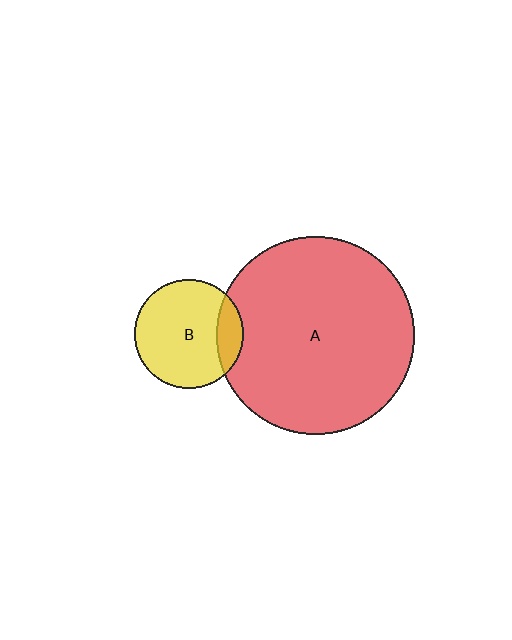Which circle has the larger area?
Circle A (red).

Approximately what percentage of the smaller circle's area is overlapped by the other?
Approximately 15%.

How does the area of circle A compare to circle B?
Approximately 3.3 times.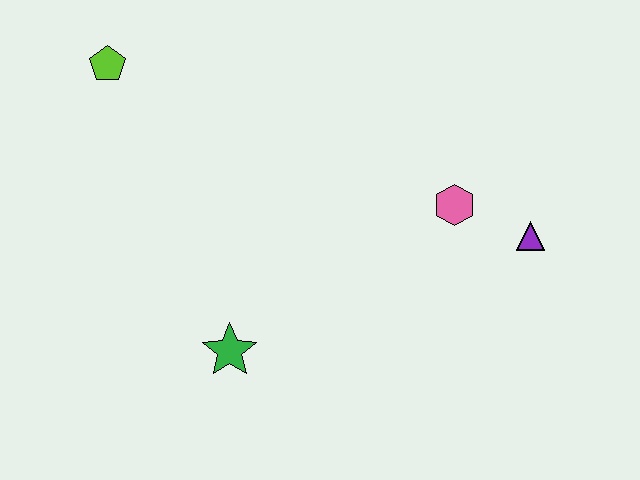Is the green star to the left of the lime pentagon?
No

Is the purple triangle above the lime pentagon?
No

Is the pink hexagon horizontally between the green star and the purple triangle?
Yes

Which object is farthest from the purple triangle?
The lime pentagon is farthest from the purple triangle.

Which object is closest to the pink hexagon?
The purple triangle is closest to the pink hexagon.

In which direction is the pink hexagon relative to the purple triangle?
The pink hexagon is to the left of the purple triangle.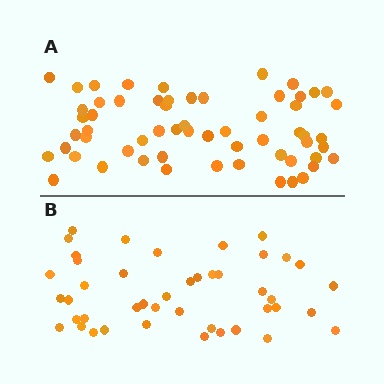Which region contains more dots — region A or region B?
Region A (the top region) has more dots.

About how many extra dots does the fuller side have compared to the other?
Region A has approximately 15 more dots than region B.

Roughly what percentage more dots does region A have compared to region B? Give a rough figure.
About 35% more.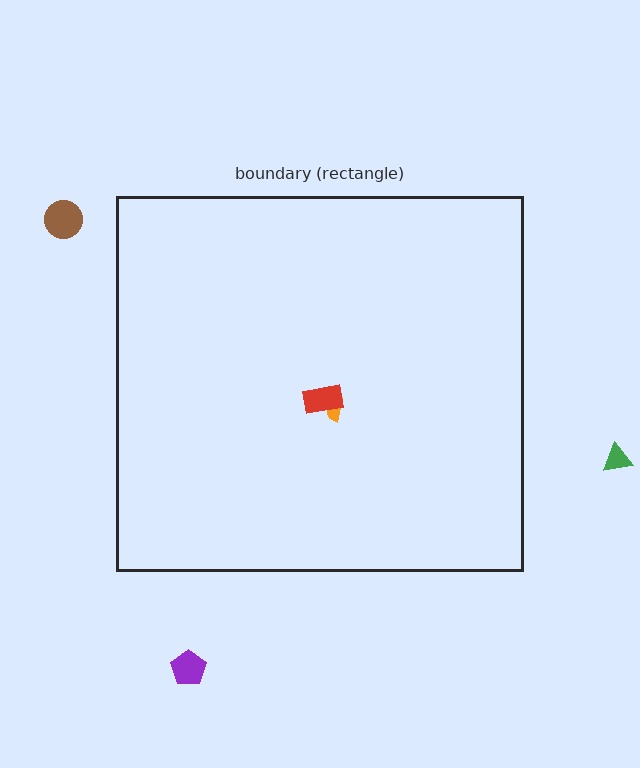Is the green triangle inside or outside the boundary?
Outside.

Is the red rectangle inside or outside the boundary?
Inside.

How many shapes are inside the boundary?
2 inside, 3 outside.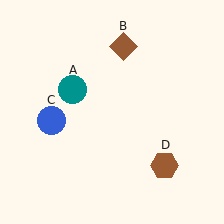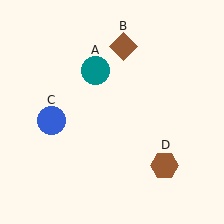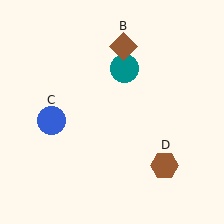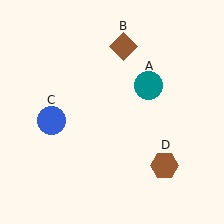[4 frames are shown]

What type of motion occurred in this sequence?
The teal circle (object A) rotated clockwise around the center of the scene.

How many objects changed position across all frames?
1 object changed position: teal circle (object A).